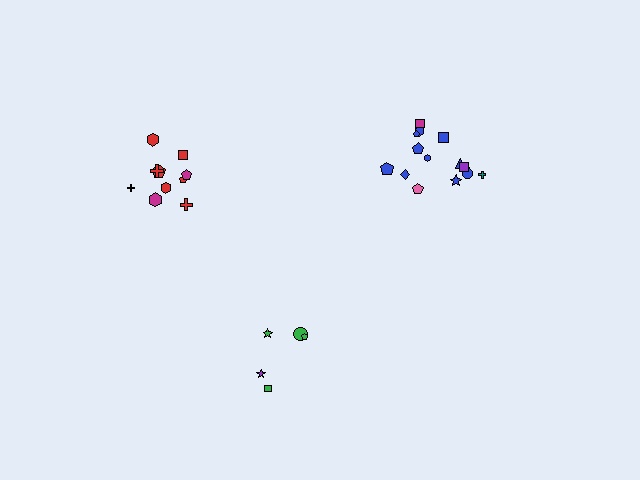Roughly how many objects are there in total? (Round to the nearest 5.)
Roughly 30 objects in total.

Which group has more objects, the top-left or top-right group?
The top-right group.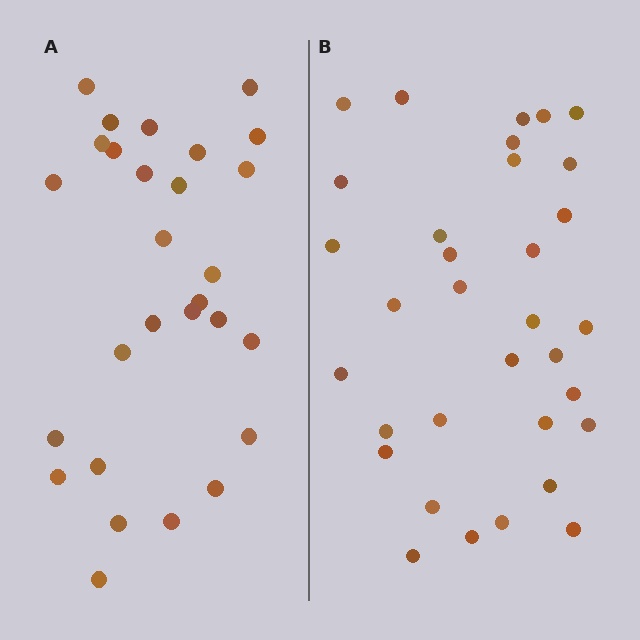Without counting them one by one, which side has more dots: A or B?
Region B (the right region) has more dots.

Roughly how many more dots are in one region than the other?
Region B has about 5 more dots than region A.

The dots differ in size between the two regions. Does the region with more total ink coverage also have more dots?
No. Region A has more total ink coverage because its dots are larger, but region B actually contains more individual dots. Total area can be misleading — the number of items is what matters here.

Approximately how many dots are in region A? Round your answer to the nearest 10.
About 30 dots. (The exact count is 28, which rounds to 30.)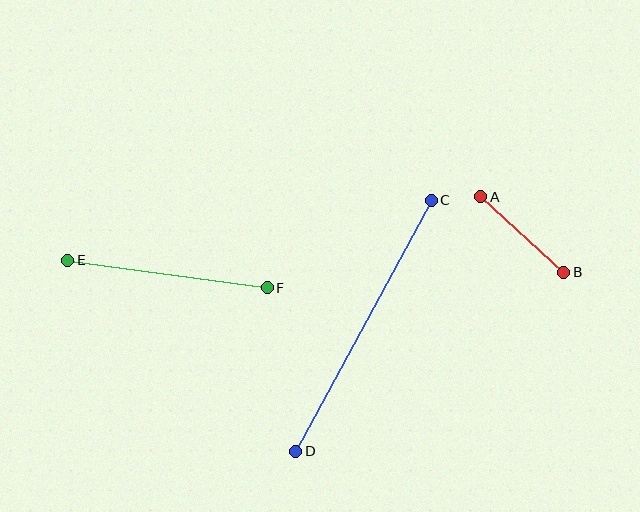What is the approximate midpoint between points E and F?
The midpoint is at approximately (167, 274) pixels.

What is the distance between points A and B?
The distance is approximately 112 pixels.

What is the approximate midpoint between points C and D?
The midpoint is at approximately (364, 326) pixels.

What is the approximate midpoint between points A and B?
The midpoint is at approximately (522, 235) pixels.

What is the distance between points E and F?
The distance is approximately 201 pixels.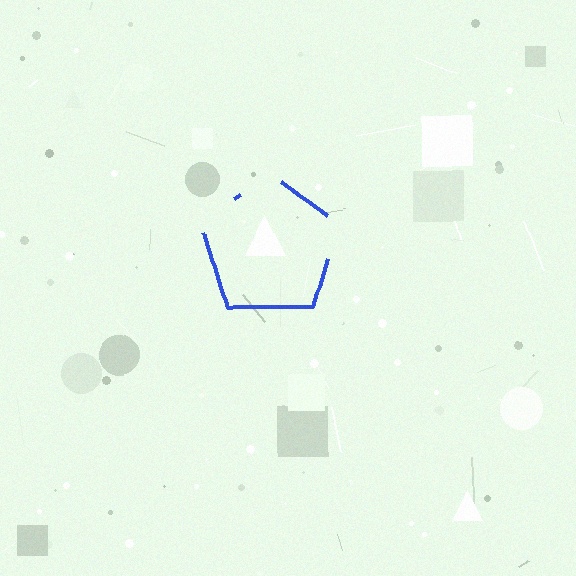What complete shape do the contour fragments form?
The contour fragments form a pentagon.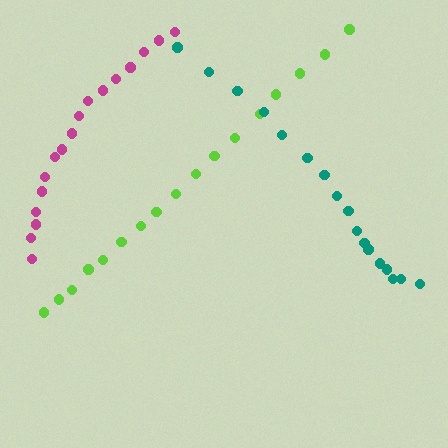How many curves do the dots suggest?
There are 3 distinct paths.